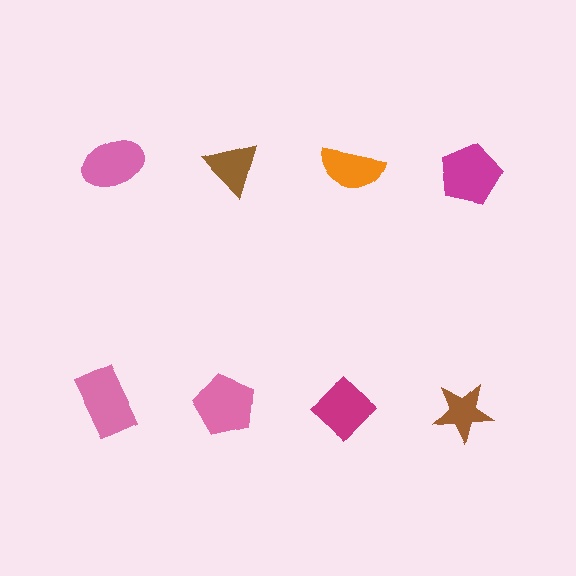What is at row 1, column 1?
A pink ellipse.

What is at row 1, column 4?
A magenta pentagon.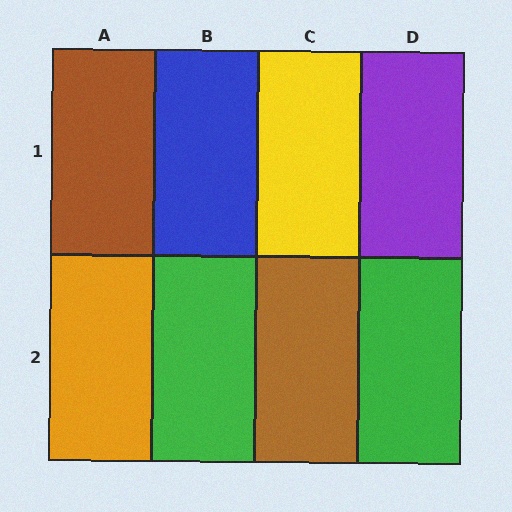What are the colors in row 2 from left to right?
Orange, green, brown, green.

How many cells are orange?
1 cell is orange.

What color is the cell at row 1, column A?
Brown.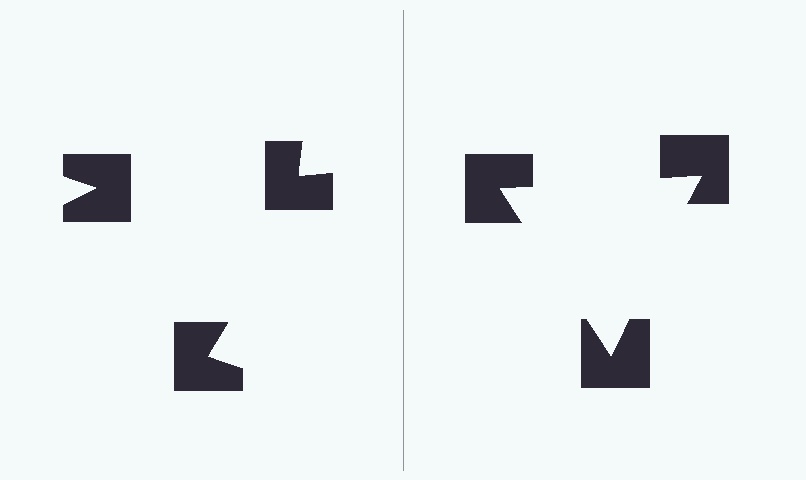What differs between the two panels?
The notched squares are positioned identically on both sides; only the wedge orientations differ. On the right they align to a triangle; on the left they are misaligned.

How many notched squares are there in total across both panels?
6 — 3 on each side.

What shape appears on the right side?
An illusory triangle.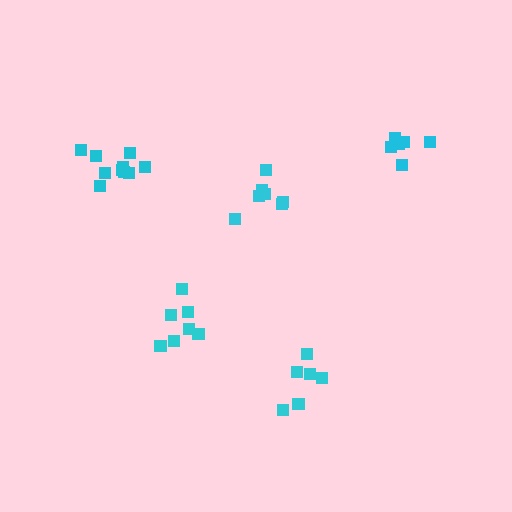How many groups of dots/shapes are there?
There are 5 groups.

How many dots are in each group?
Group 1: 10 dots, Group 2: 7 dots, Group 3: 6 dots, Group 4: 6 dots, Group 5: 7 dots (36 total).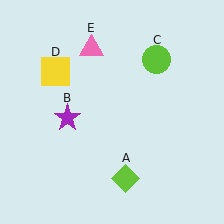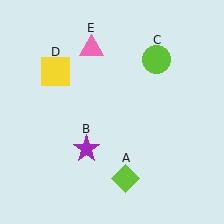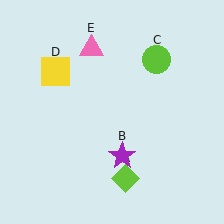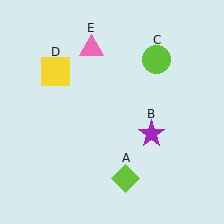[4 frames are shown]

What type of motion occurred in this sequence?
The purple star (object B) rotated counterclockwise around the center of the scene.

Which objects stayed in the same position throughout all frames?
Lime diamond (object A) and lime circle (object C) and yellow square (object D) and pink triangle (object E) remained stationary.